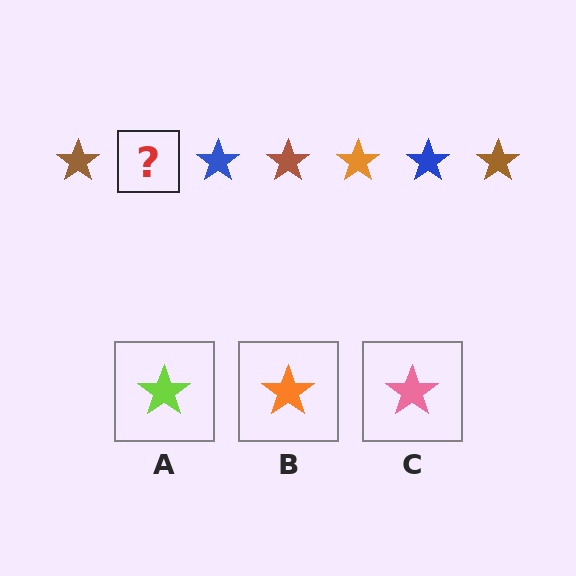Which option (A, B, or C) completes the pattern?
B.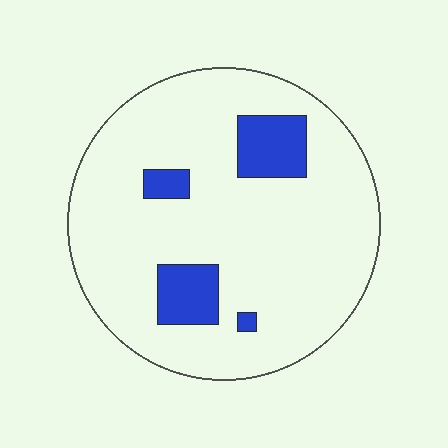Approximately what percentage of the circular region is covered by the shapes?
Approximately 15%.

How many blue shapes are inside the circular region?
4.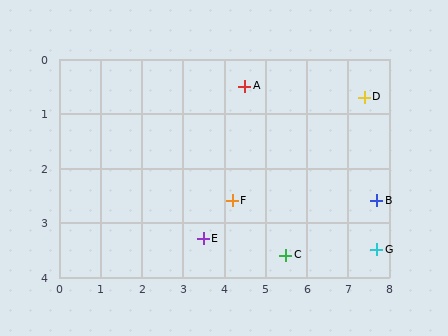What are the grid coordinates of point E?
Point E is at approximately (3.5, 3.3).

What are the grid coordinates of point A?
Point A is at approximately (4.5, 0.5).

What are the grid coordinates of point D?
Point D is at approximately (7.4, 0.7).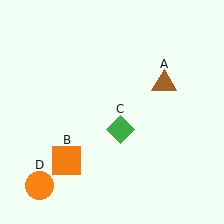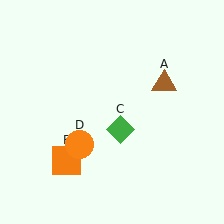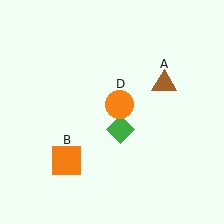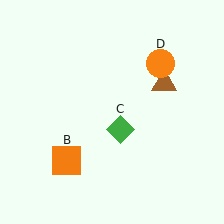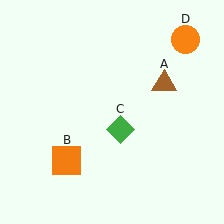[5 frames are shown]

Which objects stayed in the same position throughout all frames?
Brown triangle (object A) and orange square (object B) and green diamond (object C) remained stationary.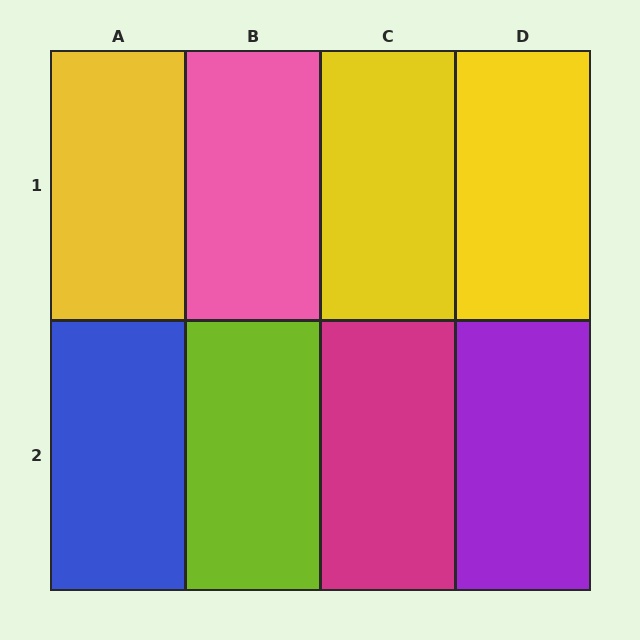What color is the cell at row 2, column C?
Magenta.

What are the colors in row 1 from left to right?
Yellow, pink, yellow, yellow.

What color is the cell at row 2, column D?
Purple.